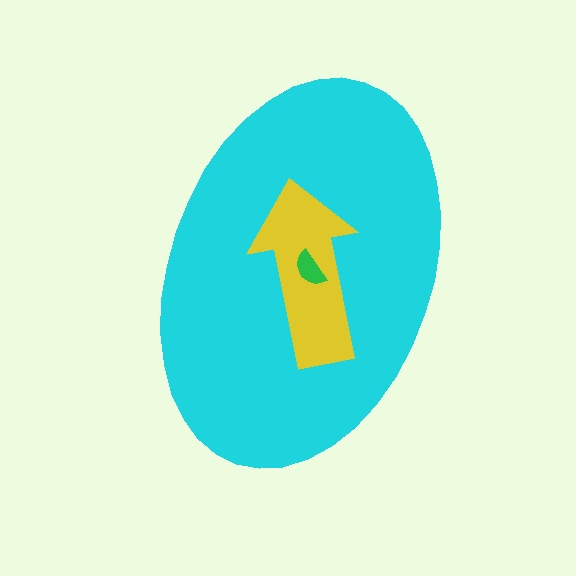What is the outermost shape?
The cyan ellipse.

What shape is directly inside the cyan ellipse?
The yellow arrow.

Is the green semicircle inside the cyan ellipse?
Yes.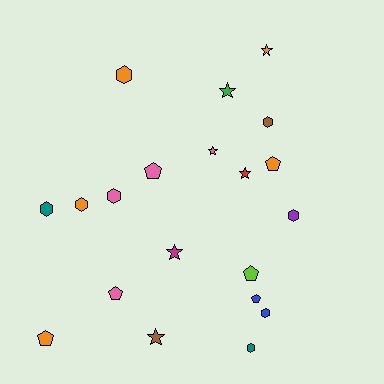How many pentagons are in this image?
There are 6 pentagons.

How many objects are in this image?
There are 20 objects.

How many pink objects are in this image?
There are 4 pink objects.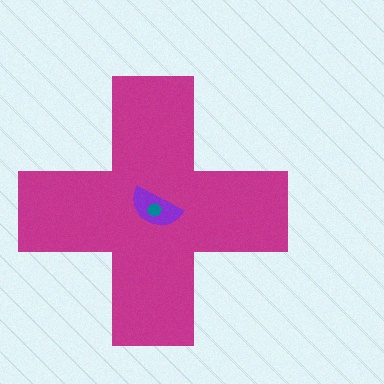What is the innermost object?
The teal hexagon.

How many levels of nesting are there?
3.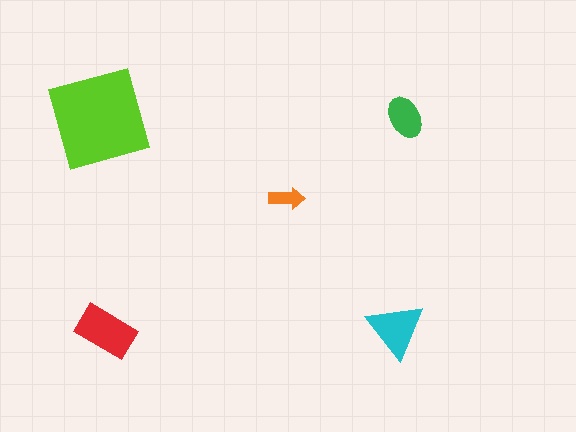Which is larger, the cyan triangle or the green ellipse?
The cyan triangle.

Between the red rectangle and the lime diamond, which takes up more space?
The lime diamond.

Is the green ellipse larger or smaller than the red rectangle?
Smaller.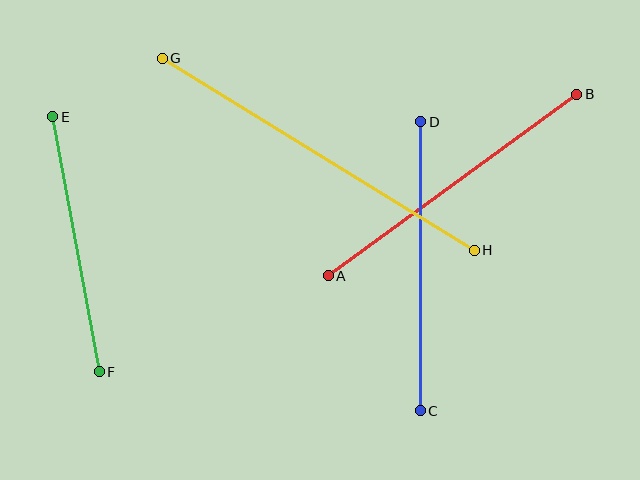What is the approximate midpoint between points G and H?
The midpoint is at approximately (318, 154) pixels.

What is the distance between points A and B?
The distance is approximately 307 pixels.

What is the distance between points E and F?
The distance is approximately 259 pixels.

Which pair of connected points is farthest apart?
Points G and H are farthest apart.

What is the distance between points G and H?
The distance is approximately 366 pixels.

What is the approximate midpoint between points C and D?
The midpoint is at approximately (420, 266) pixels.